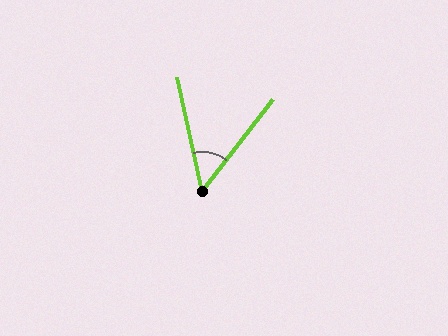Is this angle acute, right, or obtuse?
It is acute.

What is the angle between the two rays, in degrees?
Approximately 50 degrees.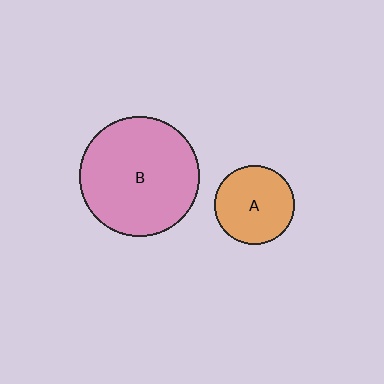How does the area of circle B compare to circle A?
Approximately 2.3 times.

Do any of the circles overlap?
No, none of the circles overlap.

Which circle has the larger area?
Circle B (pink).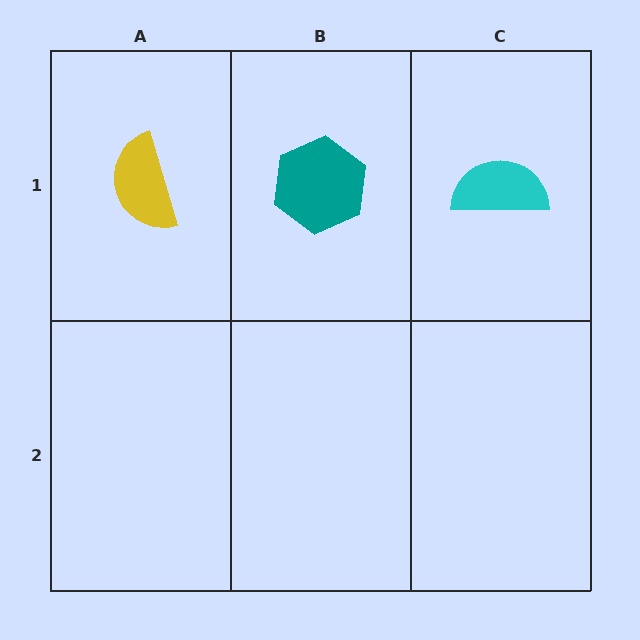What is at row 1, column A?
A yellow semicircle.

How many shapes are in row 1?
3 shapes.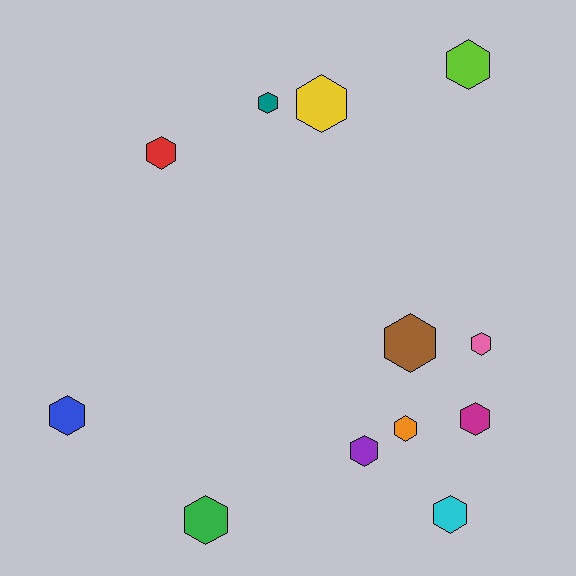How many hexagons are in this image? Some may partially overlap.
There are 12 hexagons.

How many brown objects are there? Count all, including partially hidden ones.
There is 1 brown object.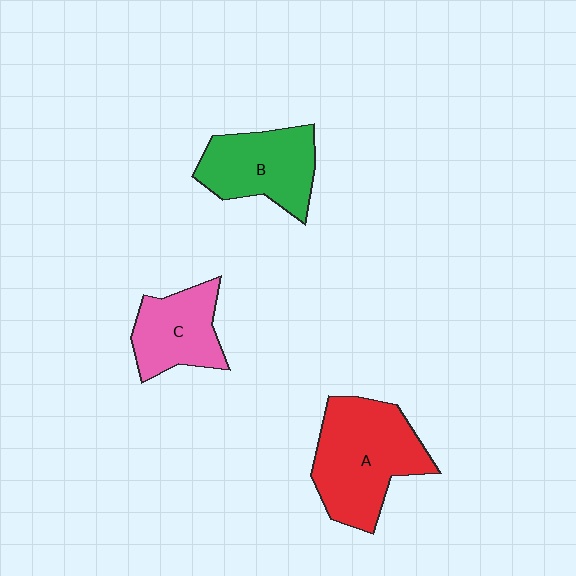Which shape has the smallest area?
Shape C (pink).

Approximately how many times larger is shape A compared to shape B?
Approximately 1.3 times.